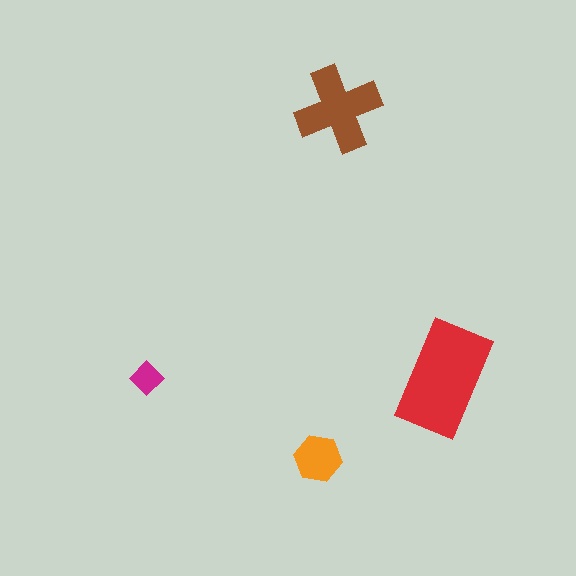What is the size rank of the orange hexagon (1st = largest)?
3rd.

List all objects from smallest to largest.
The magenta diamond, the orange hexagon, the brown cross, the red rectangle.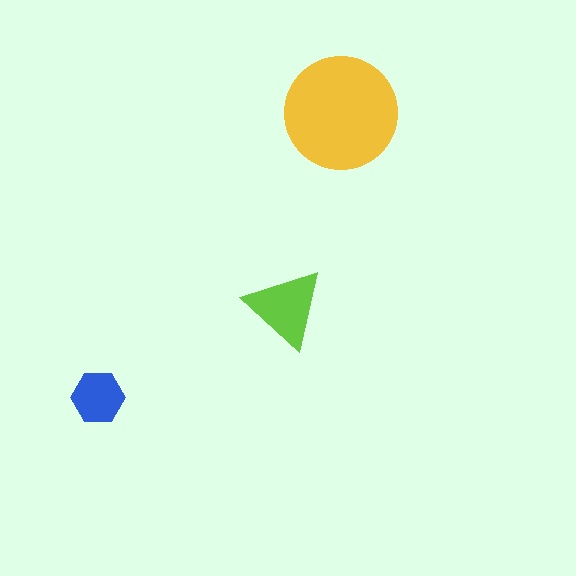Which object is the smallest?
The blue hexagon.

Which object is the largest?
The yellow circle.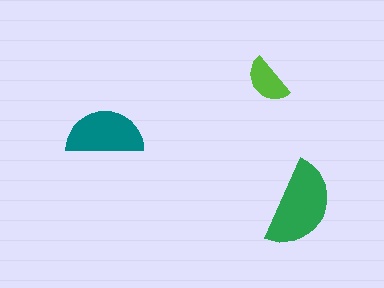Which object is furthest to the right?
The green semicircle is rightmost.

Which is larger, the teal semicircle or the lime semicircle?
The teal one.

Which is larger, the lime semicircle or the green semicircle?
The green one.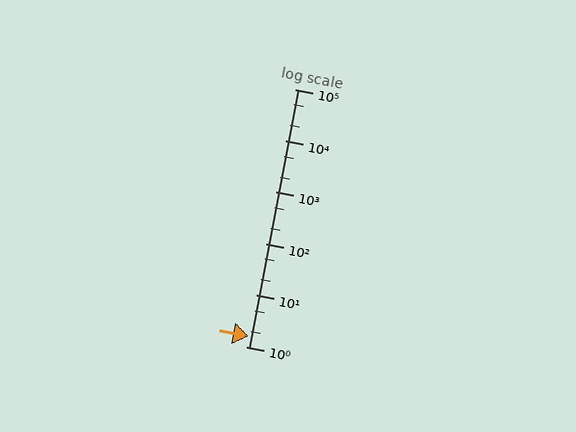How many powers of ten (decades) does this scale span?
The scale spans 5 decades, from 1 to 100000.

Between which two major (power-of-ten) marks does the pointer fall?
The pointer is between 1 and 10.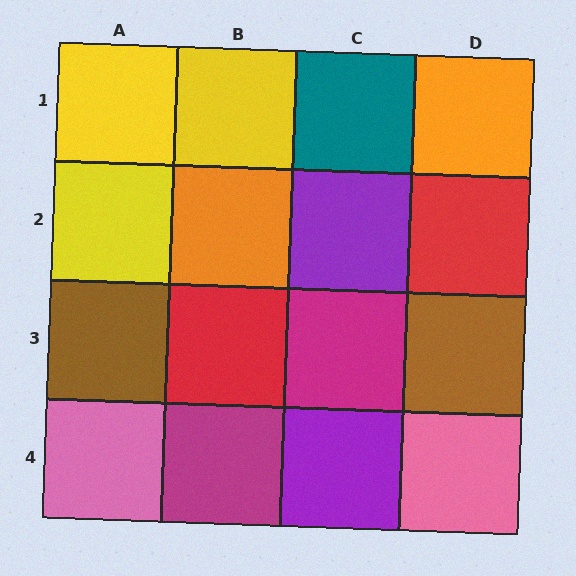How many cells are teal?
1 cell is teal.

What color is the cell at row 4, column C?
Purple.